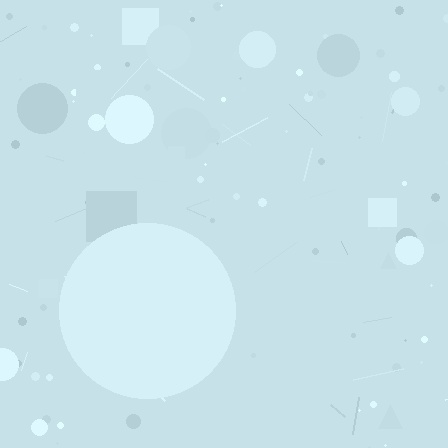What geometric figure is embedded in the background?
A circle is embedded in the background.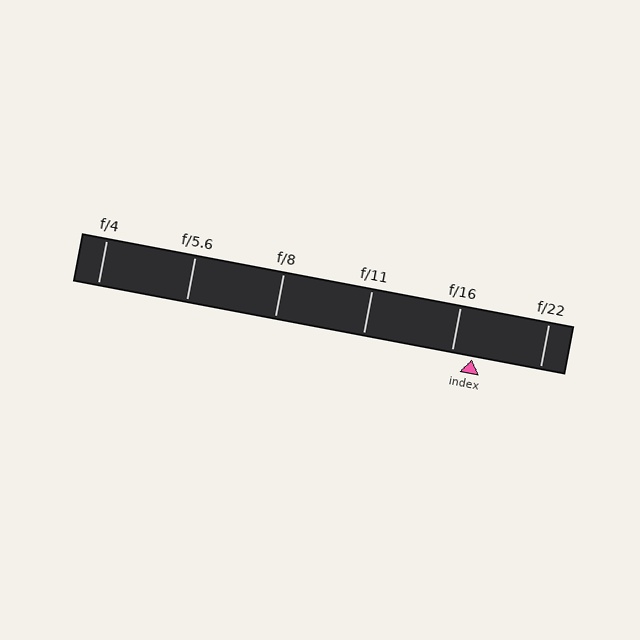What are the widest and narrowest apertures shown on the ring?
The widest aperture shown is f/4 and the narrowest is f/22.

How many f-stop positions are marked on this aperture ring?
There are 6 f-stop positions marked.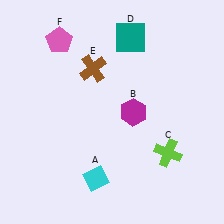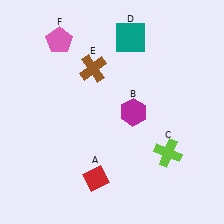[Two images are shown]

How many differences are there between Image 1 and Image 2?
There is 1 difference between the two images.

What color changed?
The diamond (A) changed from cyan in Image 1 to red in Image 2.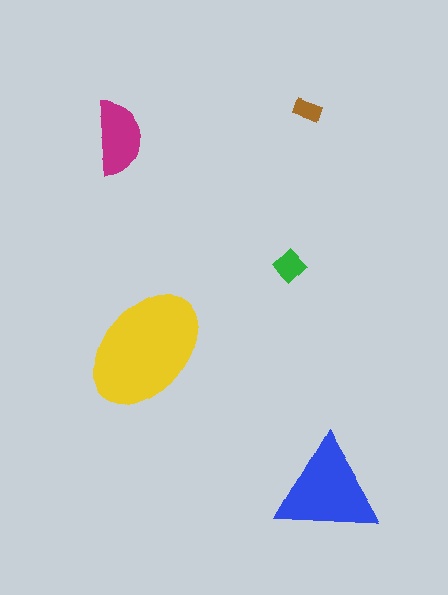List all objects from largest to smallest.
The yellow ellipse, the blue triangle, the magenta semicircle, the green diamond, the brown rectangle.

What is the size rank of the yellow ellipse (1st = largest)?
1st.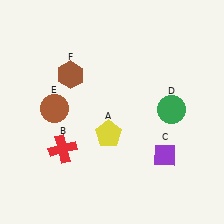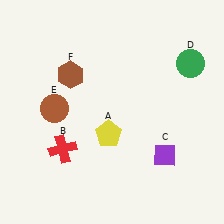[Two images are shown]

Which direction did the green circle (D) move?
The green circle (D) moved up.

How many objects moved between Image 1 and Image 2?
1 object moved between the two images.